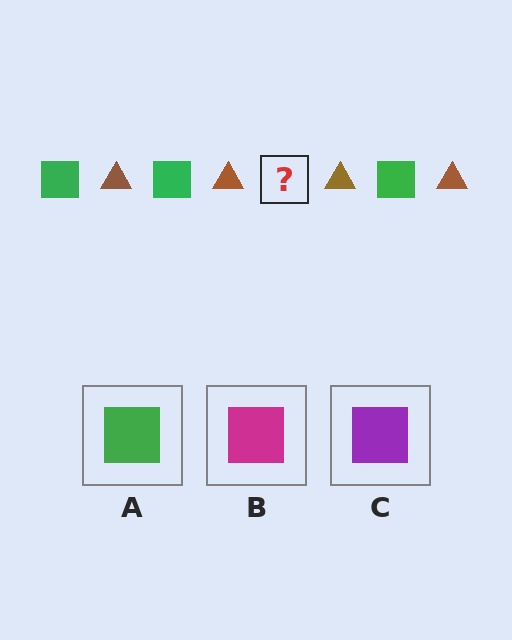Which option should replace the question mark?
Option A.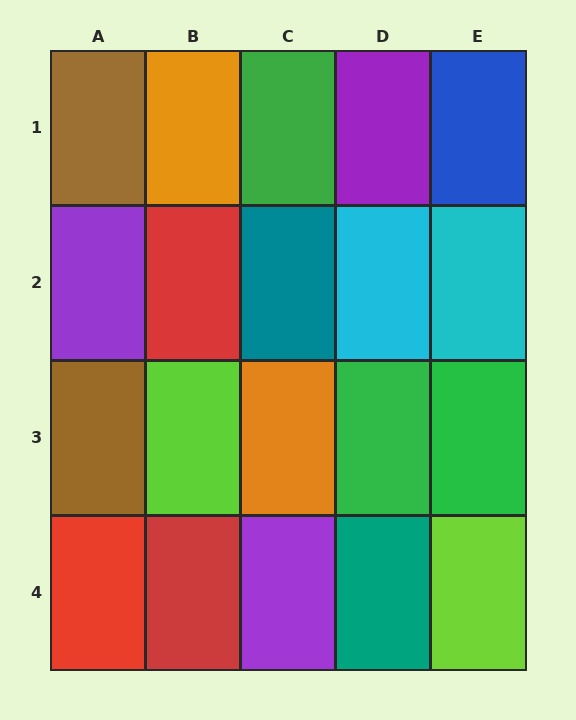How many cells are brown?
2 cells are brown.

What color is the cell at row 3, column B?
Lime.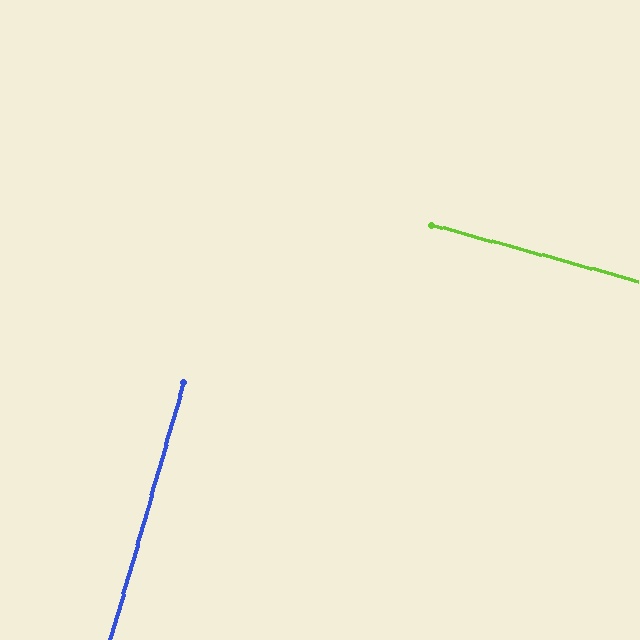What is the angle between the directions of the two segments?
Approximately 89 degrees.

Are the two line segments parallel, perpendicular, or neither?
Perpendicular — they meet at approximately 89°.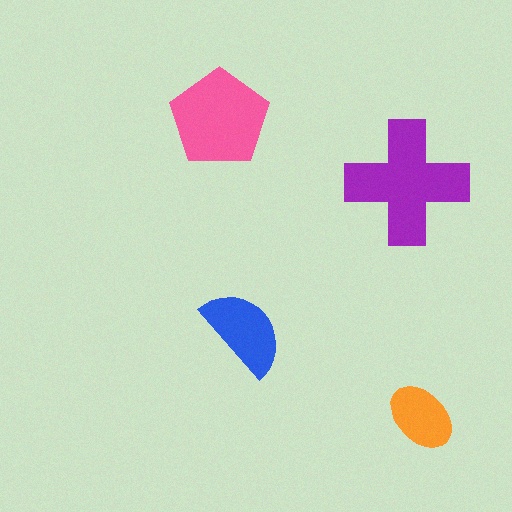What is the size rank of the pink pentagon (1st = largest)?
2nd.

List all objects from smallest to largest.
The orange ellipse, the blue semicircle, the pink pentagon, the purple cross.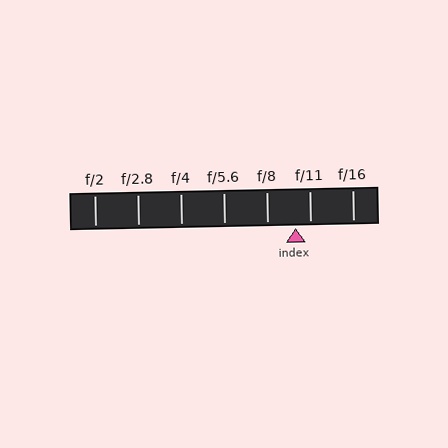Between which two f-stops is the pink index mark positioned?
The index mark is between f/8 and f/11.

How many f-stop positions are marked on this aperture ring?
There are 7 f-stop positions marked.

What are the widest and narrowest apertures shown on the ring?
The widest aperture shown is f/2 and the narrowest is f/16.